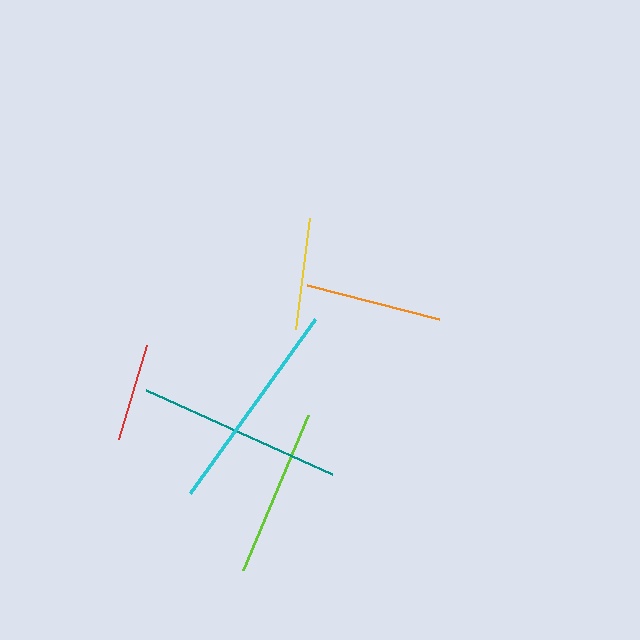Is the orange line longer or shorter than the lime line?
The lime line is longer than the orange line.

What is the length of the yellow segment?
The yellow segment is approximately 112 pixels long.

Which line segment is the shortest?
The red line is the shortest at approximately 98 pixels.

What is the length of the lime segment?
The lime segment is approximately 168 pixels long.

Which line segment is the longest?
The cyan line is the longest at approximately 214 pixels.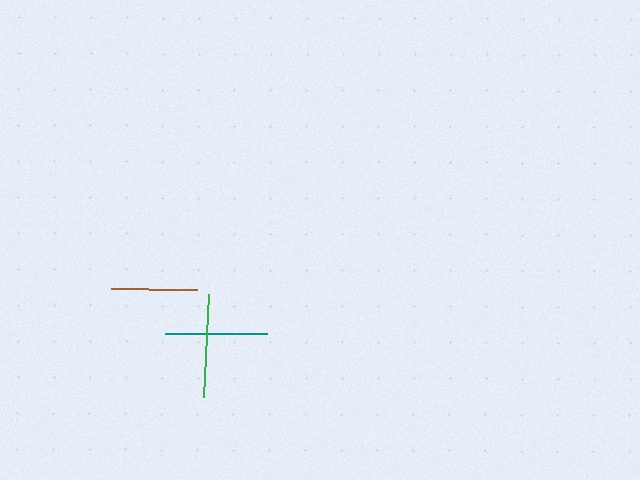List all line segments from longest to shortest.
From longest to shortest: green, teal, brown.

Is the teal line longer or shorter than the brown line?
The teal line is longer than the brown line.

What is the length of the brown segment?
The brown segment is approximately 87 pixels long.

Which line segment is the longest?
The green line is the longest at approximately 103 pixels.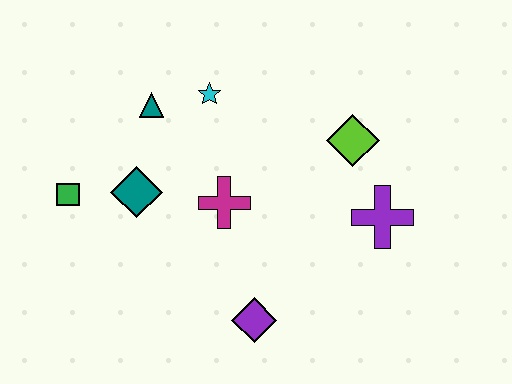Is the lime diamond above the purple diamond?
Yes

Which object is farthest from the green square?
The purple cross is farthest from the green square.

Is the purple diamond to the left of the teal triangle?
No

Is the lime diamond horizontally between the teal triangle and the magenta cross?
No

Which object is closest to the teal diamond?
The green square is closest to the teal diamond.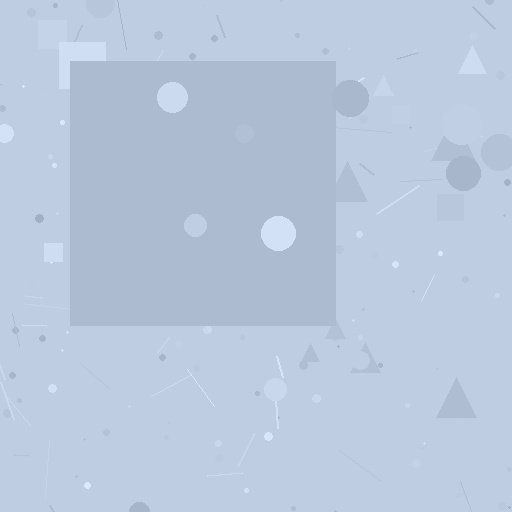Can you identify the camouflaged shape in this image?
The camouflaged shape is a square.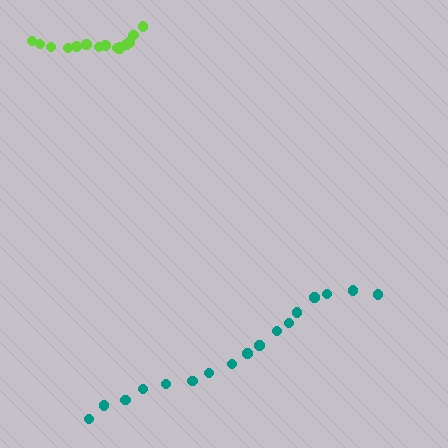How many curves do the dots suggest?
There are 2 distinct paths.